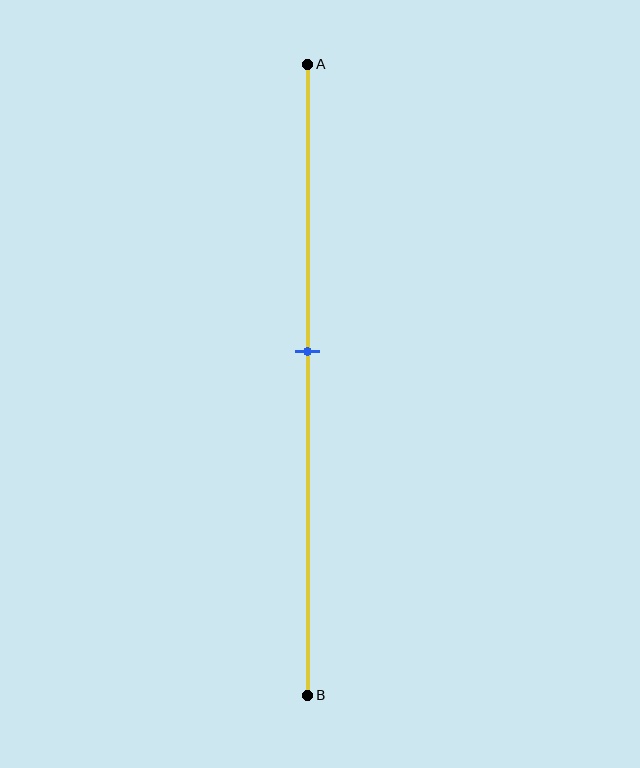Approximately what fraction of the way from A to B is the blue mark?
The blue mark is approximately 45% of the way from A to B.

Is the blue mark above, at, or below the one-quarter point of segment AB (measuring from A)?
The blue mark is below the one-quarter point of segment AB.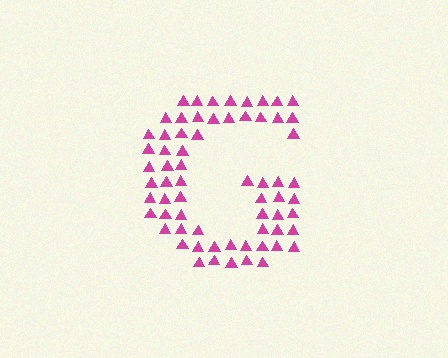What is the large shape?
The large shape is the letter G.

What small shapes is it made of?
It is made of small triangles.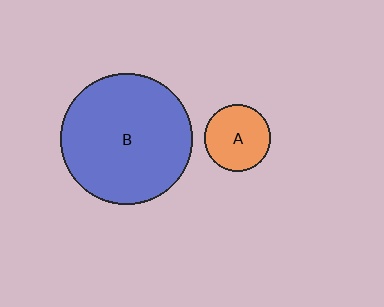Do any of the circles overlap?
No, none of the circles overlap.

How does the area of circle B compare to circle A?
Approximately 3.9 times.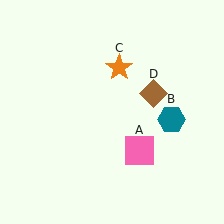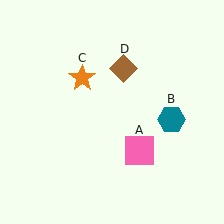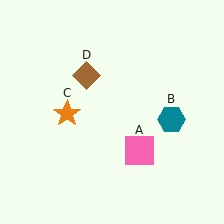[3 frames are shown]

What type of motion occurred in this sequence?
The orange star (object C), brown diamond (object D) rotated counterclockwise around the center of the scene.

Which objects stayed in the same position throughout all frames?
Pink square (object A) and teal hexagon (object B) remained stationary.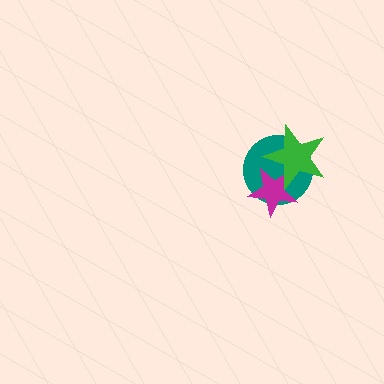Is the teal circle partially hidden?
Yes, it is partially covered by another shape.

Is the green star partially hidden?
No, no other shape covers it.